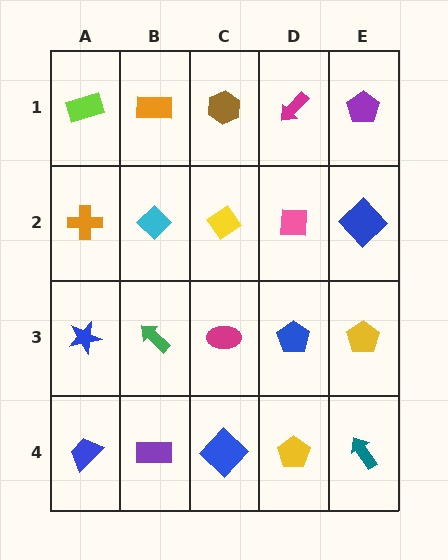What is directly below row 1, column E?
A blue diamond.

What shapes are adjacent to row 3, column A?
An orange cross (row 2, column A), a blue trapezoid (row 4, column A), a green arrow (row 3, column B).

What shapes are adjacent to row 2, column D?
A magenta arrow (row 1, column D), a blue pentagon (row 3, column D), a yellow diamond (row 2, column C), a blue diamond (row 2, column E).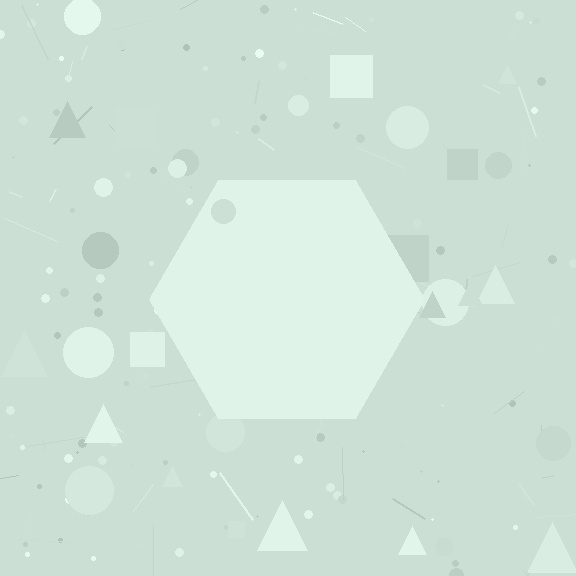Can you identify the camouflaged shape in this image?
The camouflaged shape is a hexagon.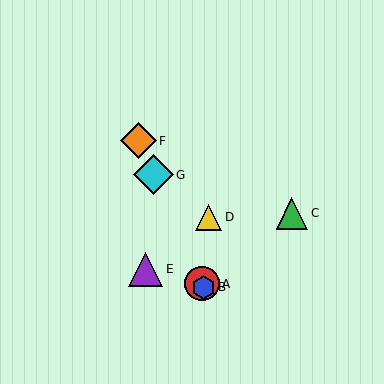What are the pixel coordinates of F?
Object F is at (138, 141).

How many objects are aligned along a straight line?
4 objects (A, B, F, G) are aligned along a straight line.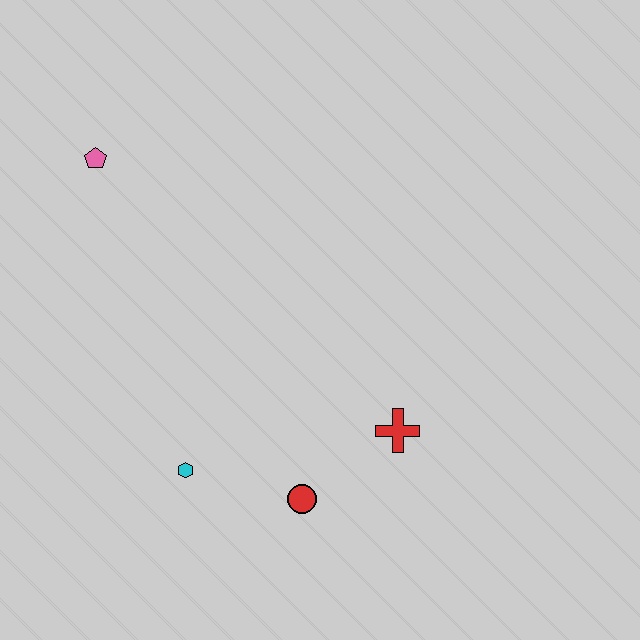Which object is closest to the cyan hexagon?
The red circle is closest to the cyan hexagon.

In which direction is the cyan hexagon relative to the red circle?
The cyan hexagon is to the left of the red circle.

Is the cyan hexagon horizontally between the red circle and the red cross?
No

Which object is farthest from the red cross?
The pink pentagon is farthest from the red cross.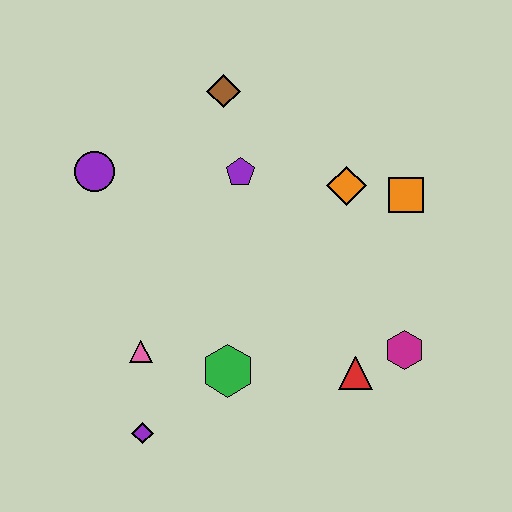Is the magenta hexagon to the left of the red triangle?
No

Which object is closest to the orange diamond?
The orange square is closest to the orange diamond.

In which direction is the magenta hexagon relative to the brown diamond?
The magenta hexagon is below the brown diamond.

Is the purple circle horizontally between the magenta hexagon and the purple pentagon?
No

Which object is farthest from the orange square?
The purple diamond is farthest from the orange square.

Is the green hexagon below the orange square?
Yes